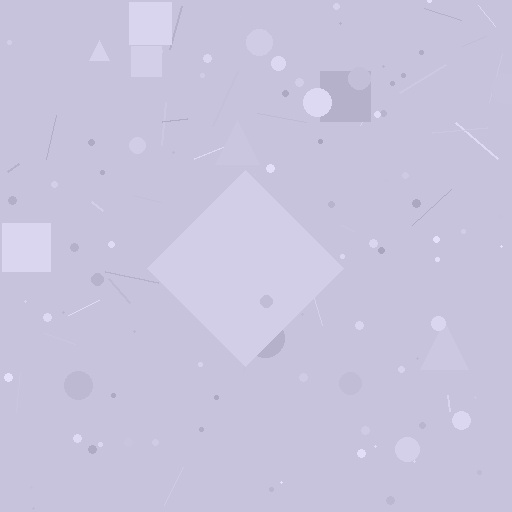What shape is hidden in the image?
A diamond is hidden in the image.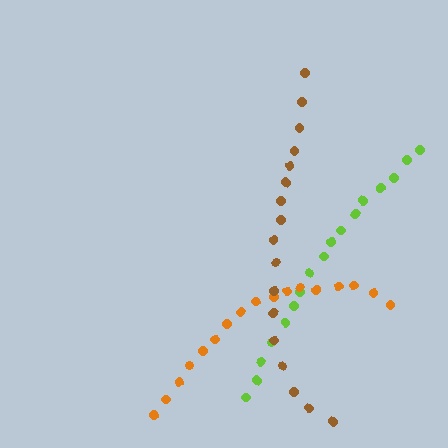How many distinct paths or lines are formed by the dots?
There are 3 distinct paths.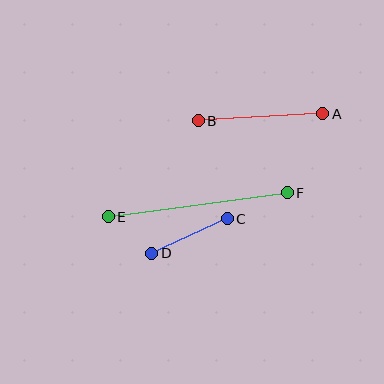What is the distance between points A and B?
The distance is approximately 125 pixels.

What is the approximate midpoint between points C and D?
The midpoint is at approximately (189, 236) pixels.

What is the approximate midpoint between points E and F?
The midpoint is at approximately (198, 205) pixels.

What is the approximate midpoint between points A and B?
The midpoint is at approximately (261, 117) pixels.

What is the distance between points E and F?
The distance is approximately 181 pixels.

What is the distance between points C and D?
The distance is approximately 83 pixels.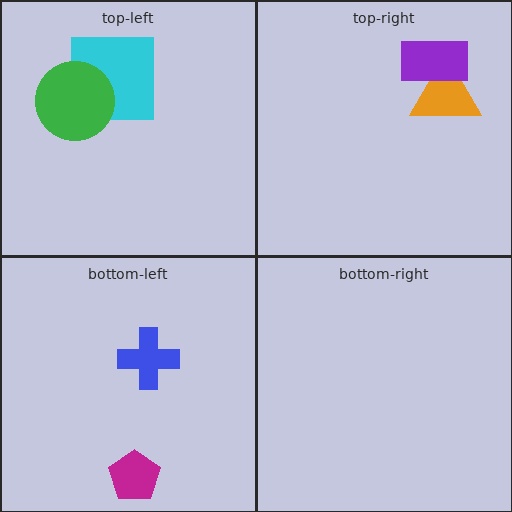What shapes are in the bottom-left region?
The blue cross, the magenta pentagon.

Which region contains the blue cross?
The bottom-left region.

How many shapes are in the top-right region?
2.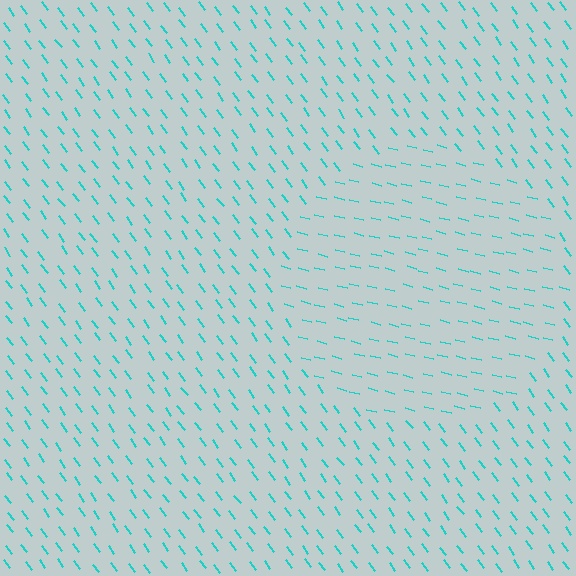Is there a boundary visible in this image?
Yes, there is a texture boundary formed by a change in line orientation.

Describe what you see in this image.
The image is filled with small cyan line segments. A circle region in the image has lines oriented differently from the surrounding lines, creating a visible texture boundary.